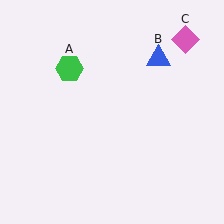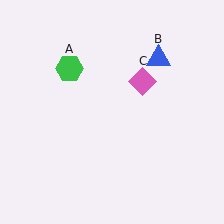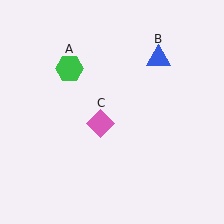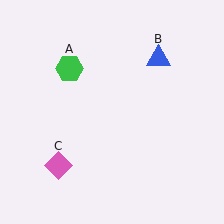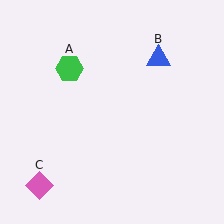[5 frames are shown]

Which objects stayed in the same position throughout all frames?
Green hexagon (object A) and blue triangle (object B) remained stationary.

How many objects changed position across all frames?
1 object changed position: pink diamond (object C).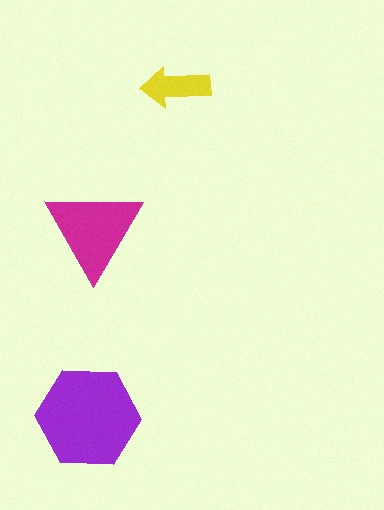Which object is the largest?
The purple hexagon.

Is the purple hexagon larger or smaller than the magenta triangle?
Larger.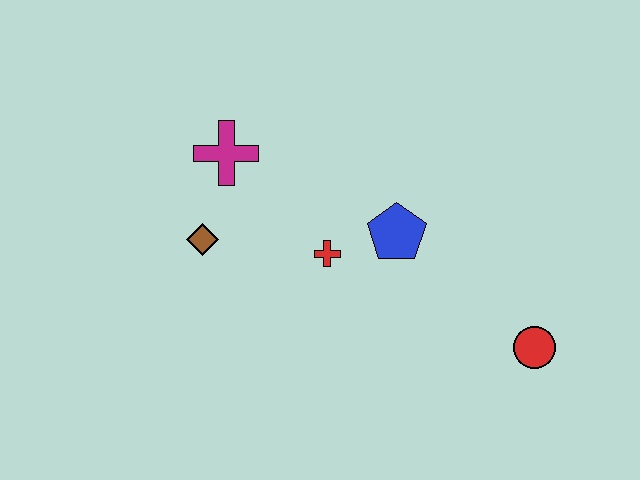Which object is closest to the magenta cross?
The brown diamond is closest to the magenta cross.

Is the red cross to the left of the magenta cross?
No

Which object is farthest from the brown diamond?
The red circle is farthest from the brown diamond.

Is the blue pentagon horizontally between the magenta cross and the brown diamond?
No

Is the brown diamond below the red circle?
No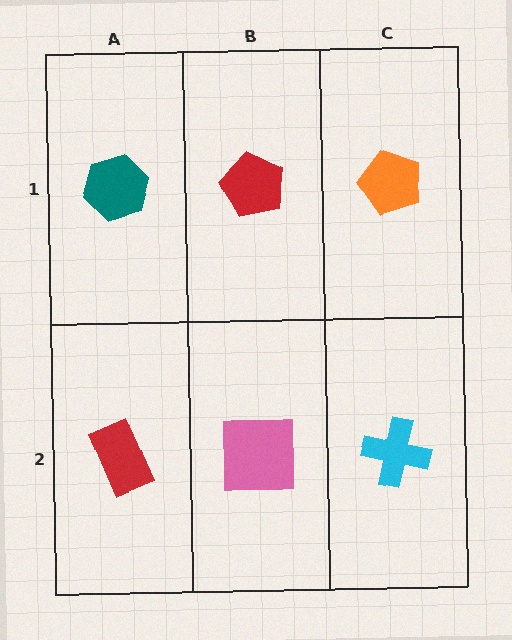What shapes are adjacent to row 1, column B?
A pink square (row 2, column B), a teal hexagon (row 1, column A), an orange pentagon (row 1, column C).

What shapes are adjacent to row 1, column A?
A red rectangle (row 2, column A), a red pentagon (row 1, column B).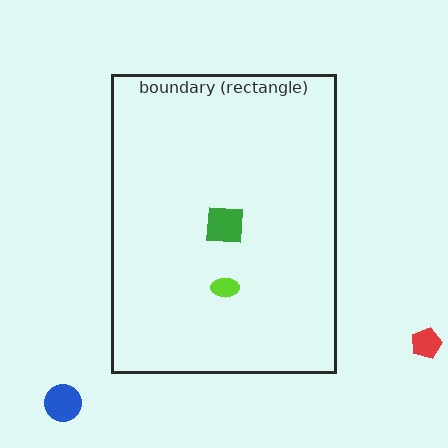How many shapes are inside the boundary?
2 inside, 2 outside.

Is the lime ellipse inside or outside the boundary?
Inside.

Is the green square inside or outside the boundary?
Inside.